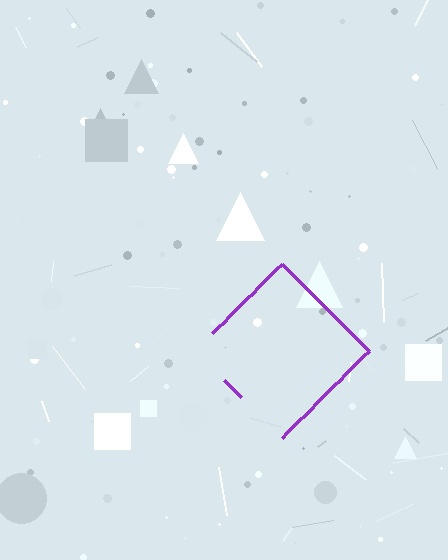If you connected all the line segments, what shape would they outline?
They would outline a diamond.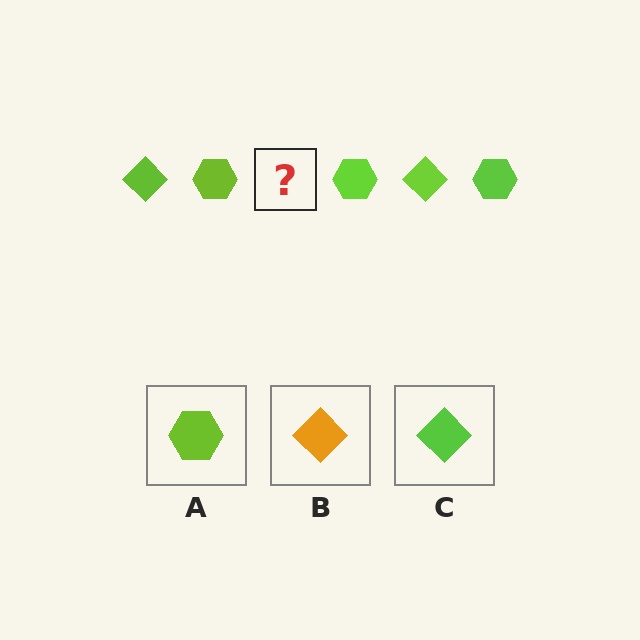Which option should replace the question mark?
Option C.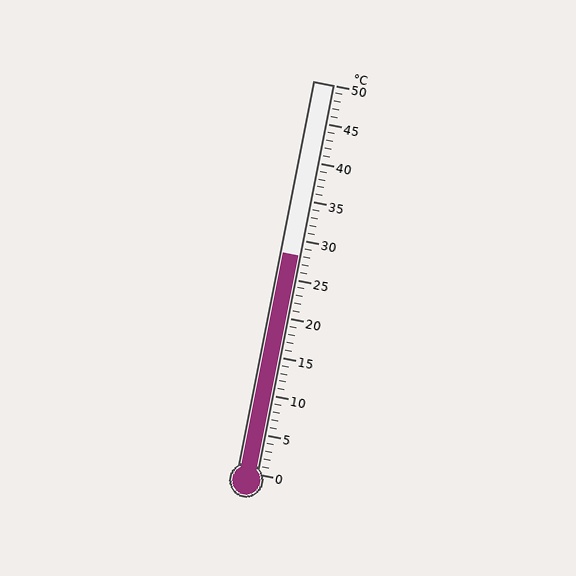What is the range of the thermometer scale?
The thermometer scale ranges from 0°C to 50°C.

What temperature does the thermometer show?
The thermometer shows approximately 28°C.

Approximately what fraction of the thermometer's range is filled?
The thermometer is filled to approximately 55% of its range.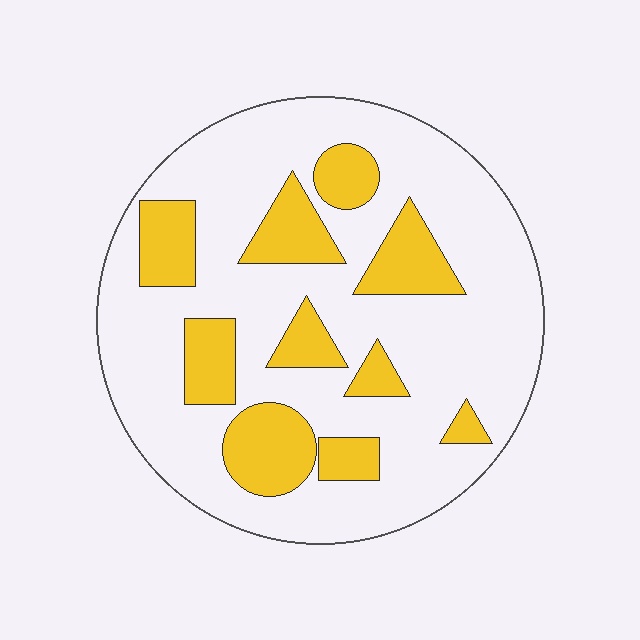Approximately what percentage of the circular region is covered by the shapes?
Approximately 25%.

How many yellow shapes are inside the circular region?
10.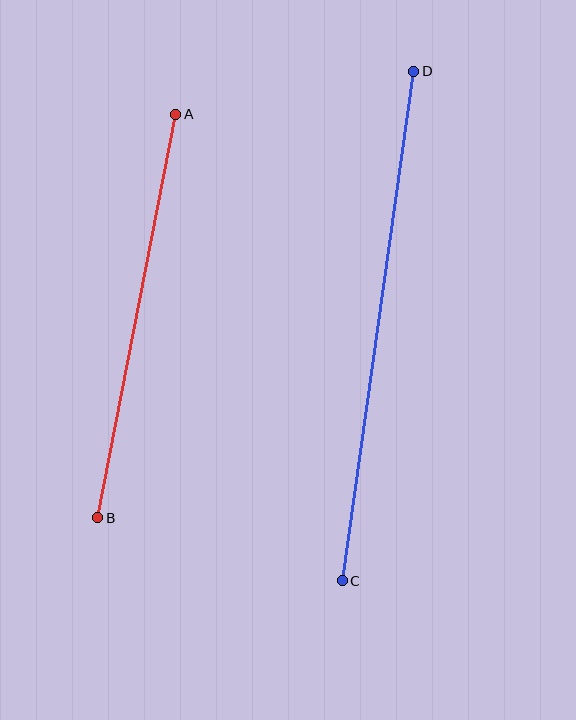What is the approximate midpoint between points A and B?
The midpoint is at approximately (137, 316) pixels.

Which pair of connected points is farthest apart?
Points C and D are farthest apart.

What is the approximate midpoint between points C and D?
The midpoint is at approximately (378, 326) pixels.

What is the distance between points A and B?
The distance is approximately 411 pixels.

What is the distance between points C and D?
The distance is approximately 514 pixels.